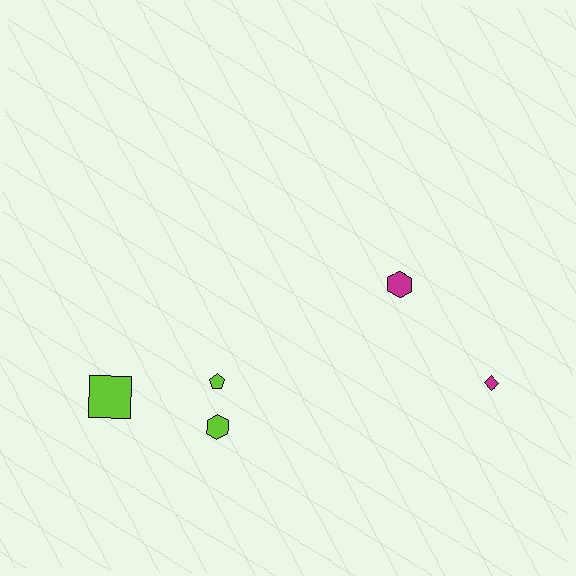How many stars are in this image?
There are no stars.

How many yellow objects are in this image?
There are no yellow objects.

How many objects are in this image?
There are 5 objects.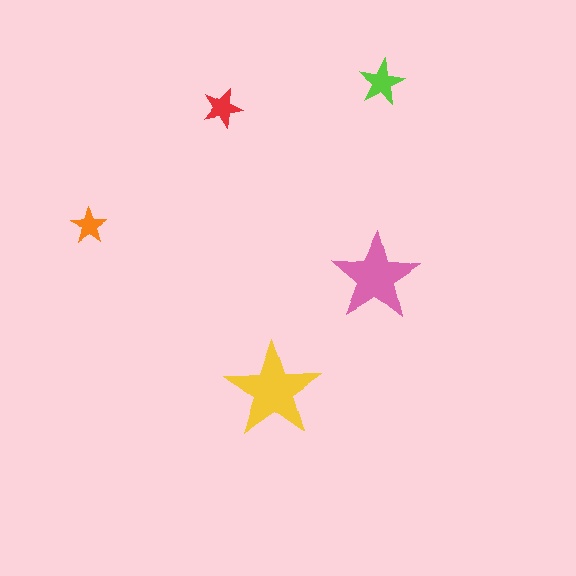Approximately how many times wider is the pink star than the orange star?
About 2.5 times wider.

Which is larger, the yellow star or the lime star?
The yellow one.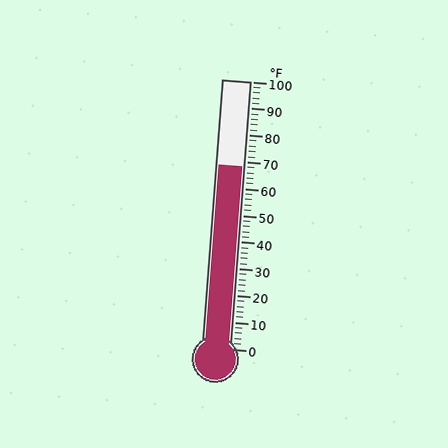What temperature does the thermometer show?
The thermometer shows approximately 68°F.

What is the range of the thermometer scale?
The thermometer scale ranges from 0°F to 100°F.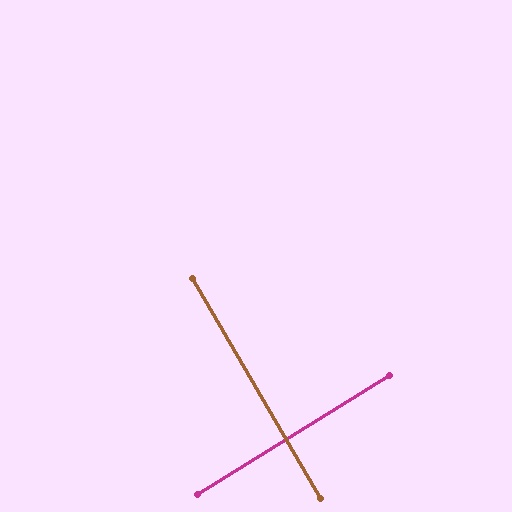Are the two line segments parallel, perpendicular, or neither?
Perpendicular — they meet at approximately 88°.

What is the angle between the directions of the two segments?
Approximately 88 degrees.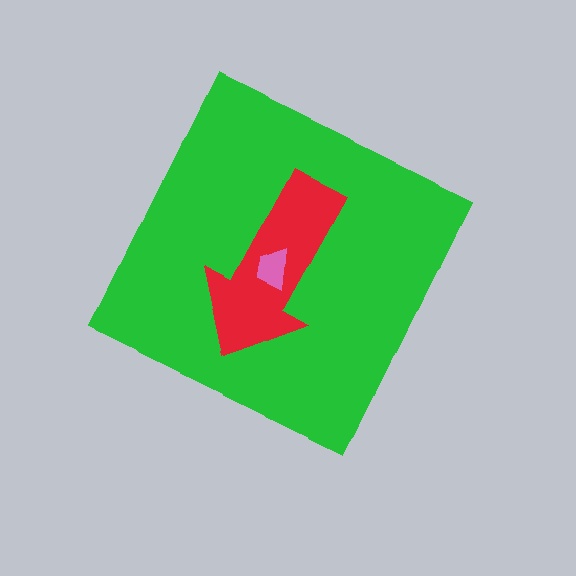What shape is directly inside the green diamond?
The red arrow.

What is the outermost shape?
The green diamond.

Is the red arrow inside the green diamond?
Yes.